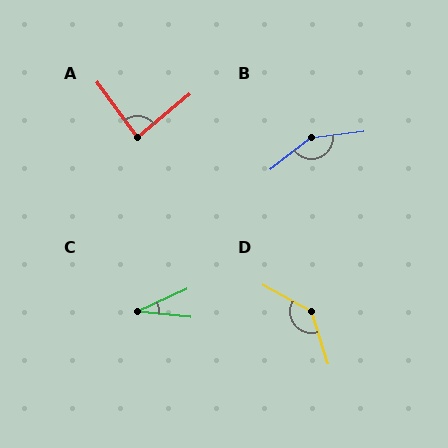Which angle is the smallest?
C, at approximately 30 degrees.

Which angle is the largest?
B, at approximately 150 degrees.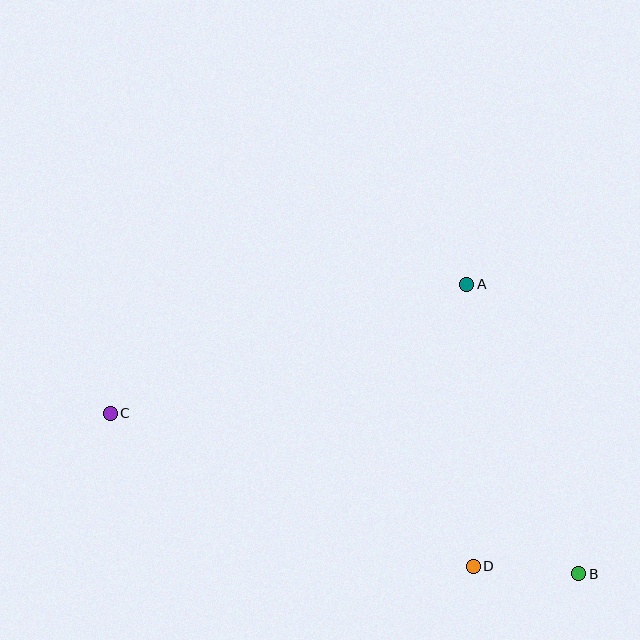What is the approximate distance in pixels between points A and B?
The distance between A and B is approximately 311 pixels.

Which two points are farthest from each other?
Points B and C are farthest from each other.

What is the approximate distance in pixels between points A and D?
The distance between A and D is approximately 282 pixels.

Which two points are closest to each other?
Points B and D are closest to each other.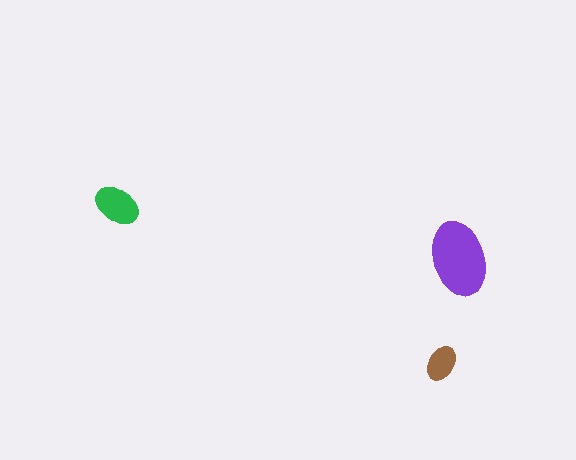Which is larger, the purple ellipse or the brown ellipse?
The purple one.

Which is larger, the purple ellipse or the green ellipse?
The purple one.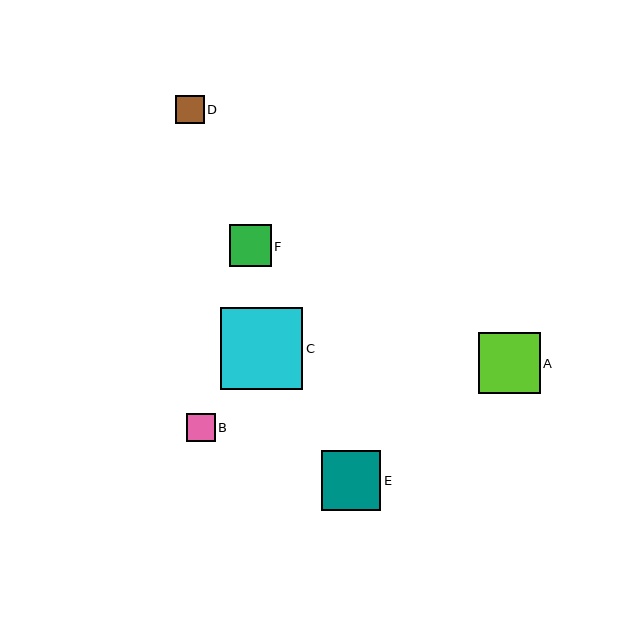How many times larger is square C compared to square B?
Square C is approximately 2.9 times the size of square B.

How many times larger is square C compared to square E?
Square C is approximately 1.4 times the size of square E.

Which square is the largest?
Square C is the largest with a size of approximately 82 pixels.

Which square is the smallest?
Square B is the smallest with a size of approximately 28 pixels.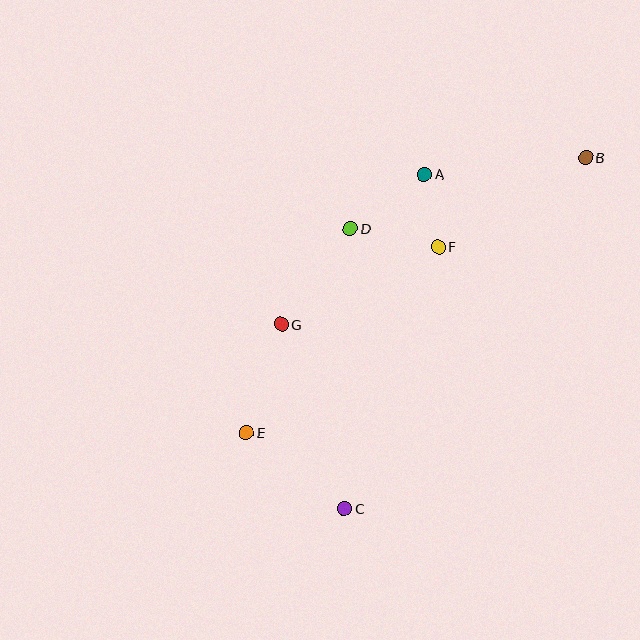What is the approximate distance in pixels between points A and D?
The distance between A and D is approximately 92 pixels.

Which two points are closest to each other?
Points A and F are closest to each other.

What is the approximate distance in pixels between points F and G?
The distance between F and G is approximately 175 pixels.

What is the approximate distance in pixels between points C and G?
The distance between C and G is approximately 195 pixels.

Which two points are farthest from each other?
Points B and E are farthest from each other.